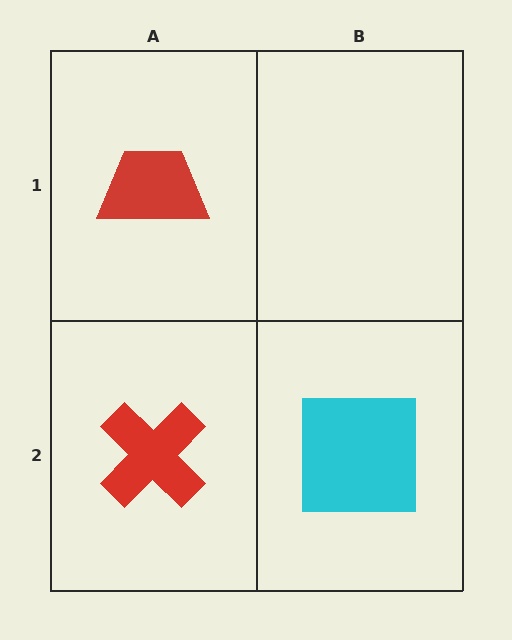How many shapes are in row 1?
1 shape.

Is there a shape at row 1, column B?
No, that cell is empty.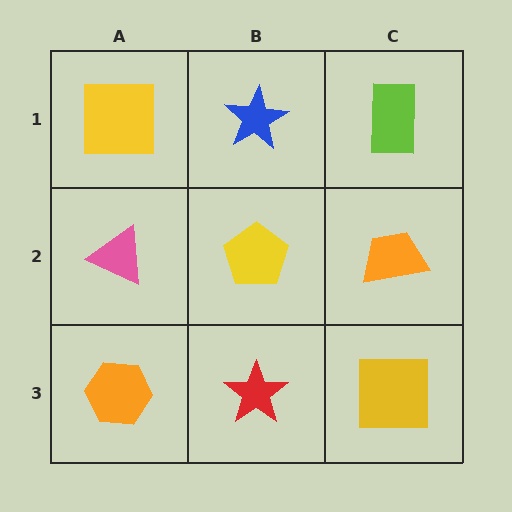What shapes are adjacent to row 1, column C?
An orange trapezoid (row 2, column C), a blue star (row 1, column B).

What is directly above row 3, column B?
A yellow pentagon.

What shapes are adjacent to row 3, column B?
A yellow pentagon (row 2, column B), an orange hexagon (row 3, column A), a yellow square (row 3, column C).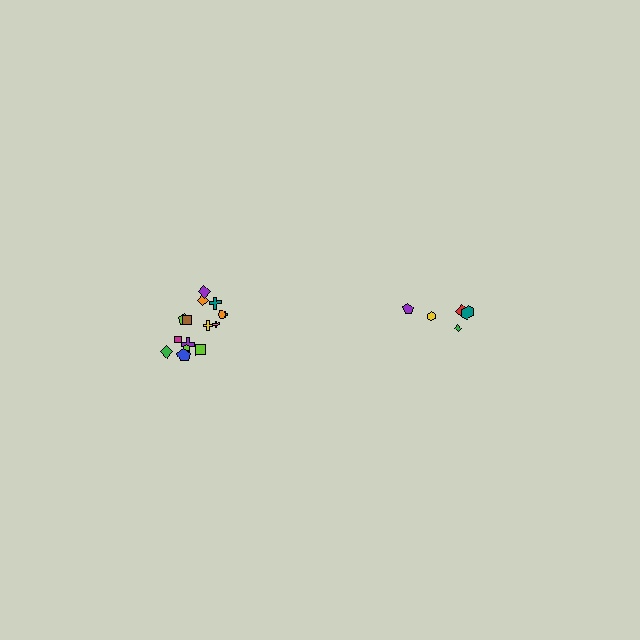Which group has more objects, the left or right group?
The left group.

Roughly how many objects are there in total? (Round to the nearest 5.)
Roughly 20 objects in total.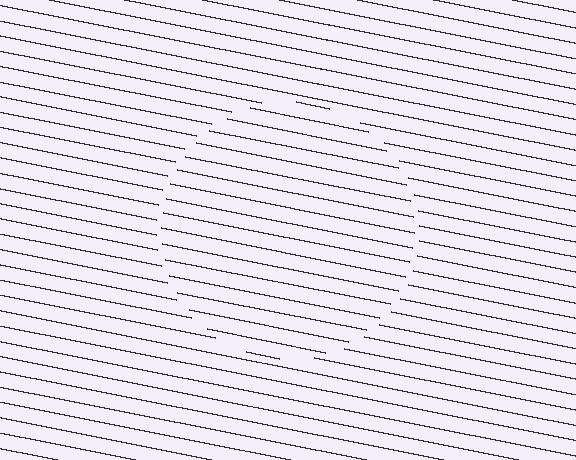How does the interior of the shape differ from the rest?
The interior of the shape contains the same grating, shifted by half a period — the contour is defined by the phase discontinuity where line-ends from the inner and outer gratings abut.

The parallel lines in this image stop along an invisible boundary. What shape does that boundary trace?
An illusory circle. The interior of the shape contains the same grating, shifted by half a period — the contour is defined by the phase discontinuity where line-ends from the inner and outer gratings abut.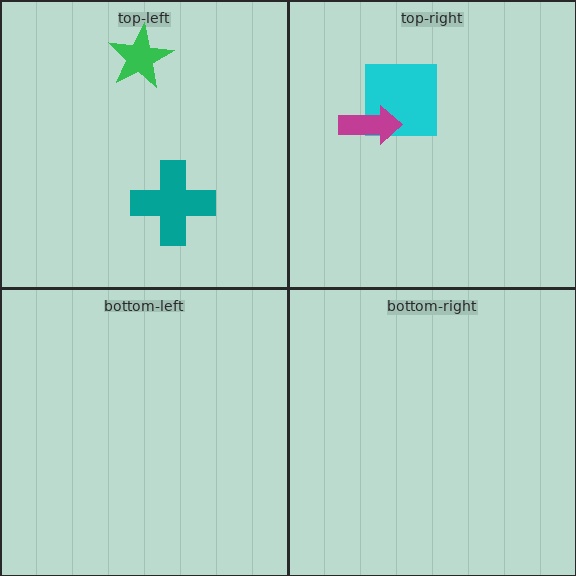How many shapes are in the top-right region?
2.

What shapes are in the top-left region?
The teal cross, the green star.